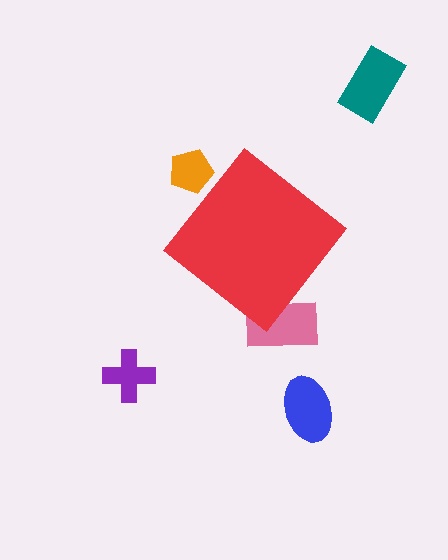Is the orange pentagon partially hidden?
Yes, the orange pentagon is partially hidden behind the red diamond.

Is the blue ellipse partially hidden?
No, the blue ellipse is fully visible.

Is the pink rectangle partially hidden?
Yes, the pink rectangle is partially hidden behind the red diamond.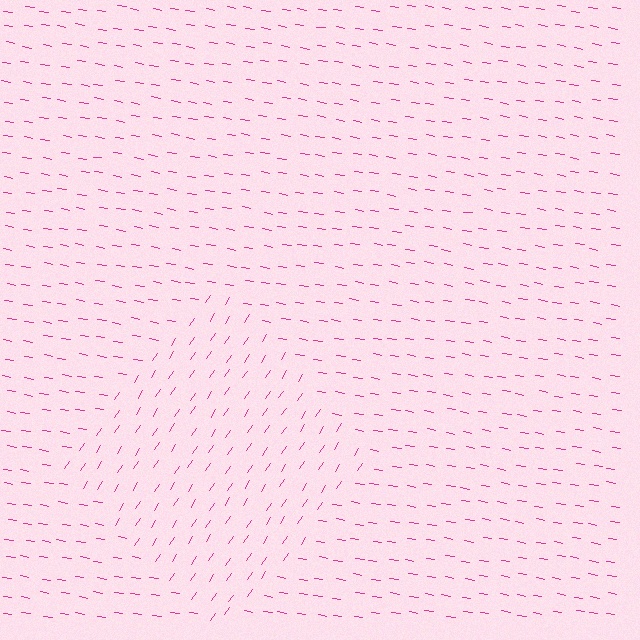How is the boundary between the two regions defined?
The boundary is defined purely by a change in line orientation (approximately 66 degrees difference). All lines are the same color and thickness.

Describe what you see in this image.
The image is filled with small magenta line segments. A diamond region in the image has lines oriented differently from the surrounding lines, creating a visible texture boundary.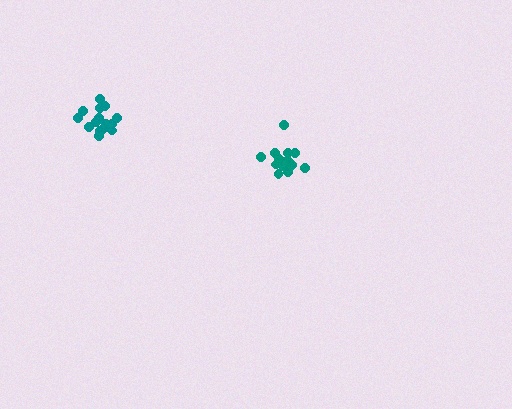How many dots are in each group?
Group 1: 16 dots, Group 2: 15 dots (31 total).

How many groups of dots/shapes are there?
There are 2 groups.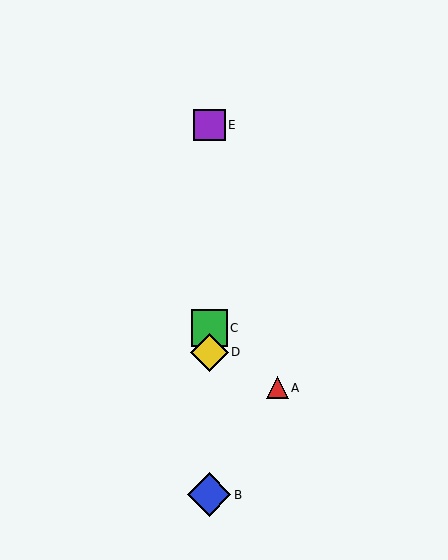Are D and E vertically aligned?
Yes, both are at x≈209.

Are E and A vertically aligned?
No, E is at x≈209 and A is at x≈277.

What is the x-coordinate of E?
Object E is at x≈209.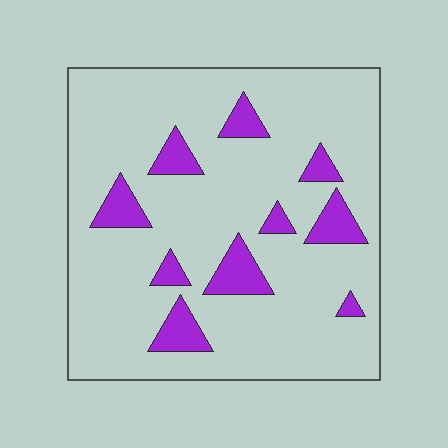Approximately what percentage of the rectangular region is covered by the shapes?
Approximately 15%.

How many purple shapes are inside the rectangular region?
10.